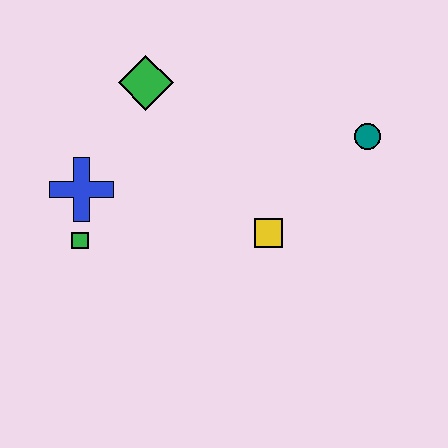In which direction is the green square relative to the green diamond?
The green square is below the green diamond.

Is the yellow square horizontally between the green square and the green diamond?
No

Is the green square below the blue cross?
Yes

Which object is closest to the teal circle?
The yellow square is closest to the teal circle.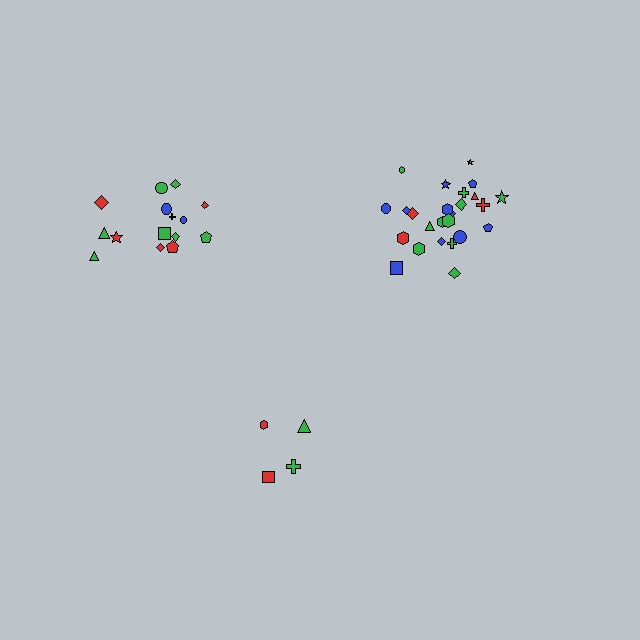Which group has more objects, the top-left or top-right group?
The top-right group.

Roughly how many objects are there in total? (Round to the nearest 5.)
Roughly 45 objects in total.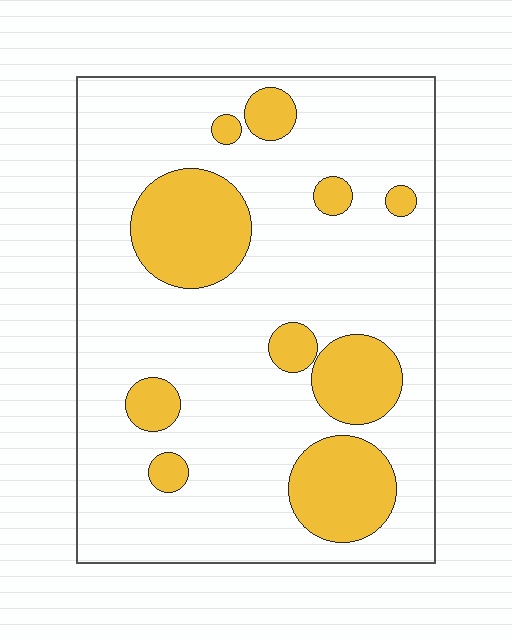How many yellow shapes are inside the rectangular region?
10.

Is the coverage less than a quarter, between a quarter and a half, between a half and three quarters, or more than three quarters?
Less than a quarter.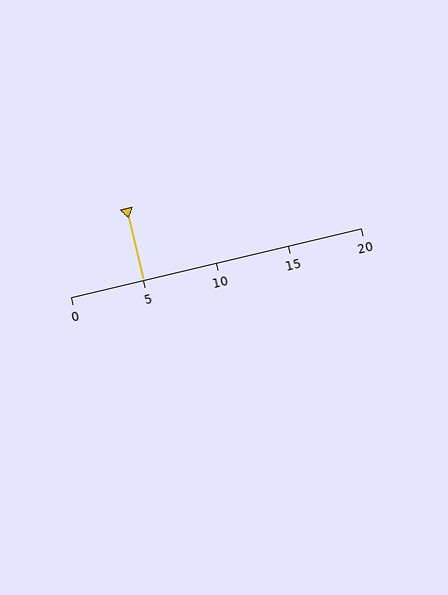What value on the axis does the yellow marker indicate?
The marker indicates approximately 5.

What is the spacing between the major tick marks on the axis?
The major ticks are spaced 5 apart.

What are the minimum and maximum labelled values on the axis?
The axis runs from 0 to 20.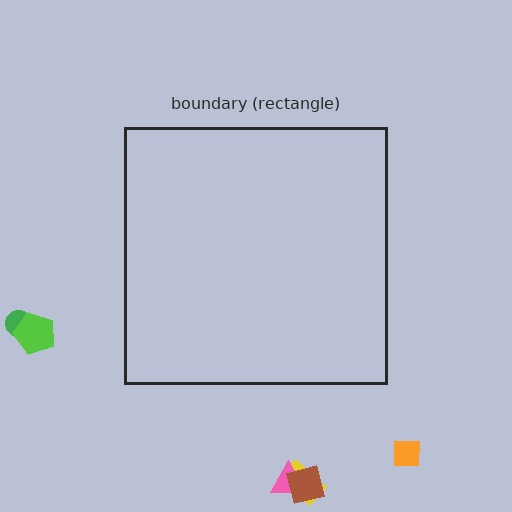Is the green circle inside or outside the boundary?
Outside.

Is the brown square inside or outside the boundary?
Outside.